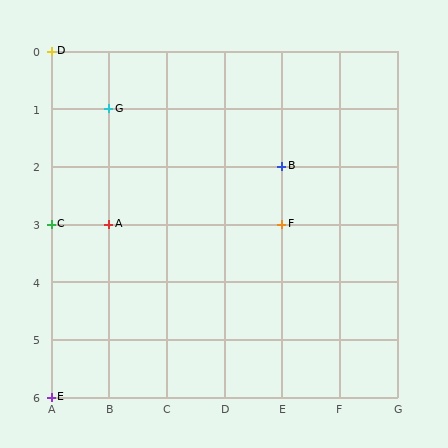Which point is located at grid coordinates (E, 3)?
Point F is at (E, 3).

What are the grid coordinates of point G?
Point G is at grid coordinates (B, 1).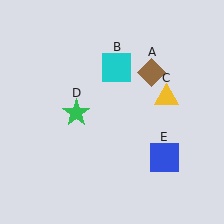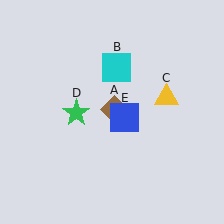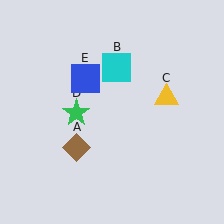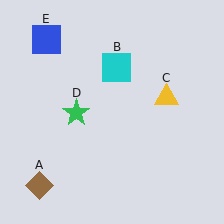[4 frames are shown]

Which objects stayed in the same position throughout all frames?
Cyan square (object B) and yellow triangle (object C) and green star (object D) remained stationary.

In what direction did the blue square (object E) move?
The blue square (object E) moved up and to the left.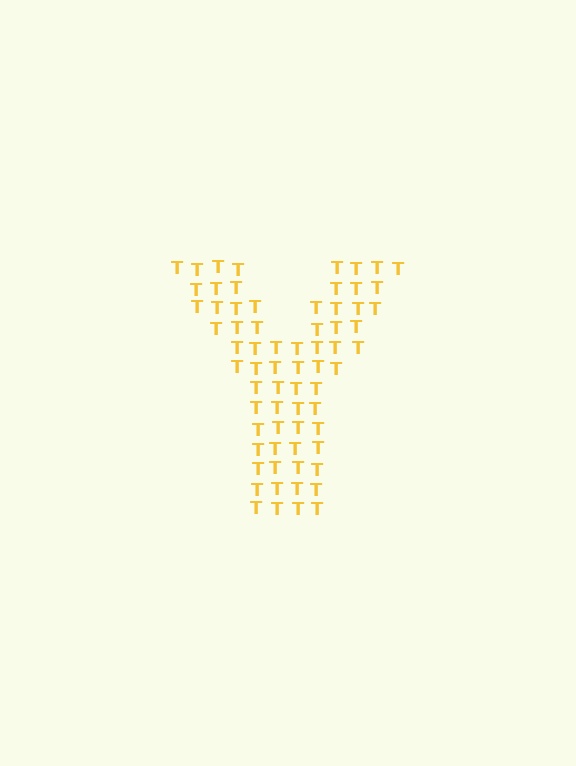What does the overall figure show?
The overall figure shows the letter Y.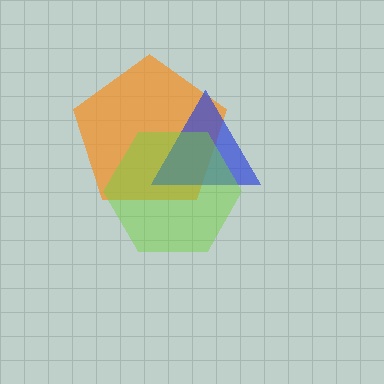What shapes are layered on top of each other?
The layered shapes are: an orange pentagon, a blue triangle, a lime hexagon.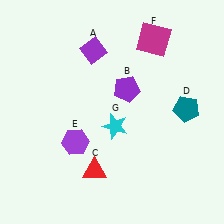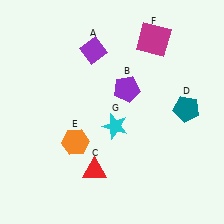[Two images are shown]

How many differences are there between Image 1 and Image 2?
There is 1 difference between the two images.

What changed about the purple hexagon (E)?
In Image 1, E is purple. In Image 2, it changed to orange.